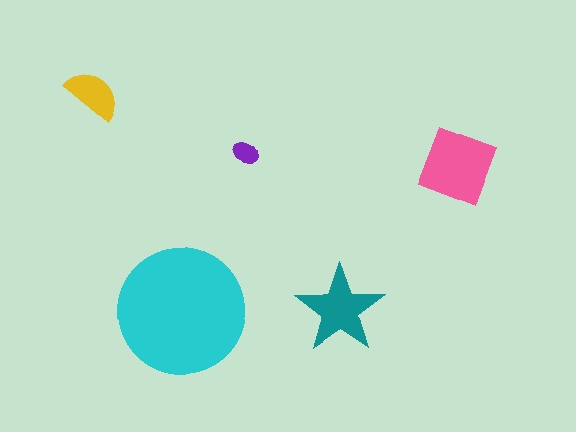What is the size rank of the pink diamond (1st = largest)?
2nd.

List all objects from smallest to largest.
The purple ellipse, the yellow semicircle, the teal star, the pink diamond, the cyan circle.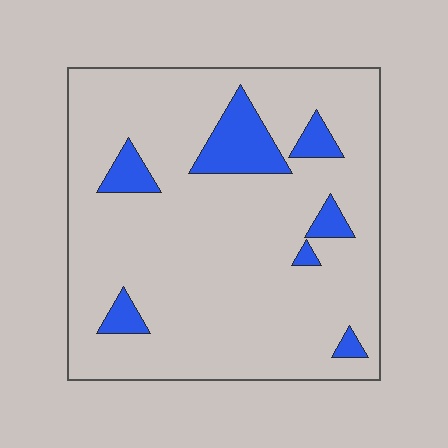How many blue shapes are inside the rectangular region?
7.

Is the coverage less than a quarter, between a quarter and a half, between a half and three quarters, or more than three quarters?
Less than a quarter.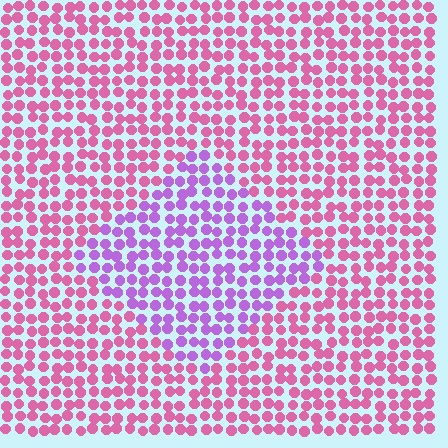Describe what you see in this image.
The image is filled with small pink elements in a uniform arrangement. A diamond-shaped region is visible where the elements are tinted to a slightly different hue, forming a subtle color boundary.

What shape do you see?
I see a diamond.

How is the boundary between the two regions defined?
The boundary is defined purely by a slight shift in hue (about 45 degrees). Spacing, size, and orientation are identical on both sides.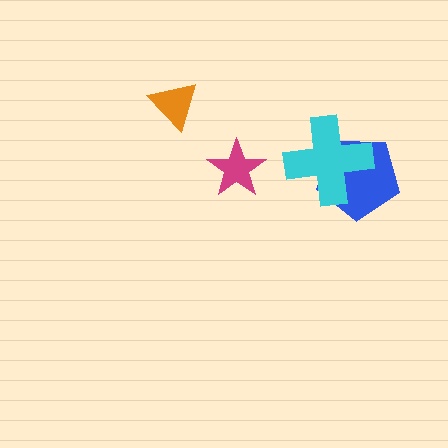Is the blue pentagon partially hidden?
Yes, it is partially covered by another shape.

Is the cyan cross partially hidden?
No, no other shape covers it.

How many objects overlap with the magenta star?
0 objects overlap with the magenta star.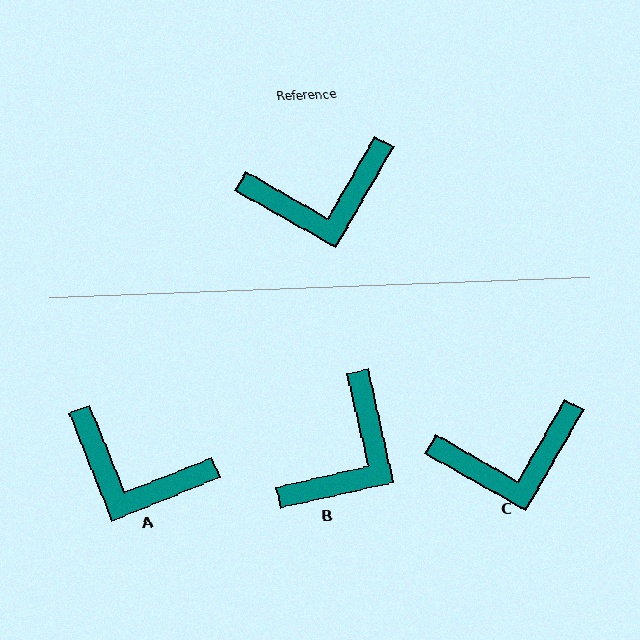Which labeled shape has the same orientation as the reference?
C.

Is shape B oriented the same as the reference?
No, it is off by about 42 degrees.